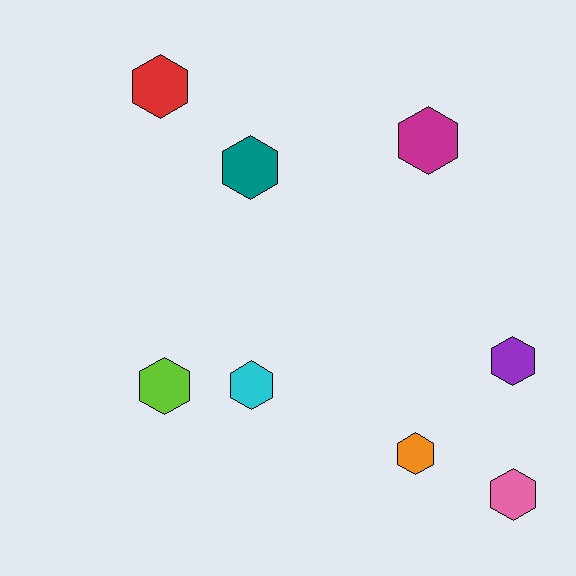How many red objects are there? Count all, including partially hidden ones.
There is 1 red object.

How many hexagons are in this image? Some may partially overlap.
There are 8 hexagons.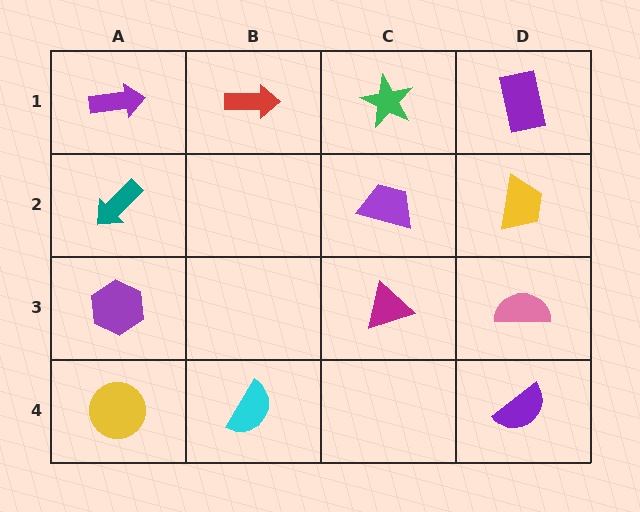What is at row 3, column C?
A magenta triangle.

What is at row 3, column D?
A pink semicircle.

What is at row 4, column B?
A cyan semicircle.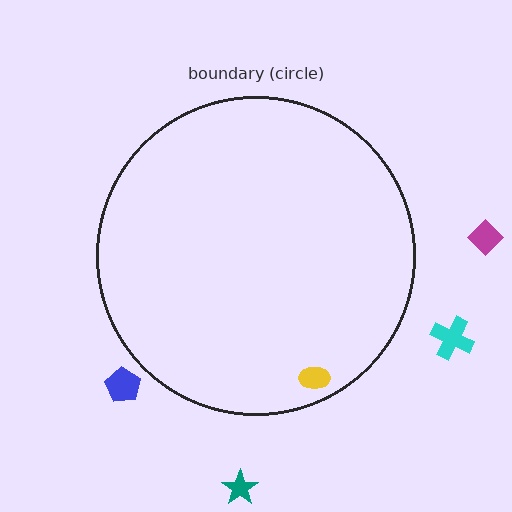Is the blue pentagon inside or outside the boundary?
Outside.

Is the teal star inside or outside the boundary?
Outside.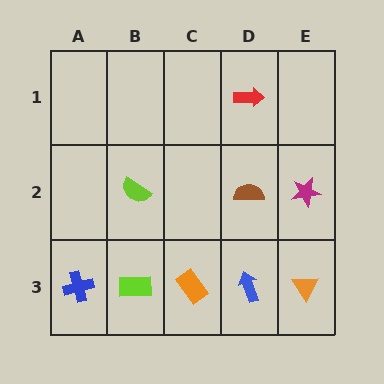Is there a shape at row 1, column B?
No, that cell is empty.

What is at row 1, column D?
A red arrow.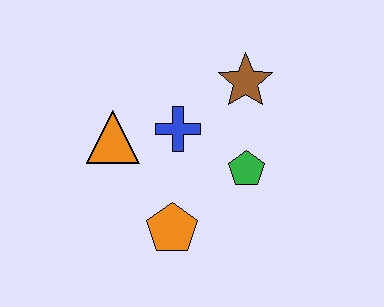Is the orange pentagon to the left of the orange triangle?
No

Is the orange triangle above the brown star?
No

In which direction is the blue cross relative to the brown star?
The blue cross is to the left of the brown star.